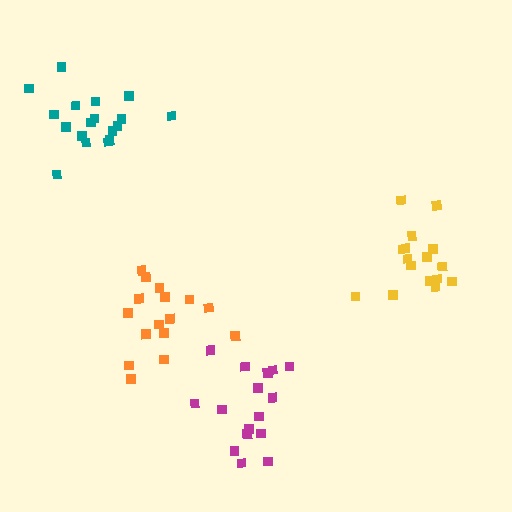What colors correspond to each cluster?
The clusters are colored: orange, yellow, teal, magenta.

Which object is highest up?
The teal cluster is topmost.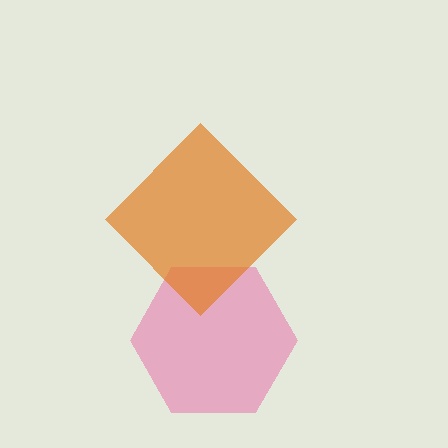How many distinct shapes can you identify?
There are 2 distinct shapes: a pink hexagon, an orange diamond.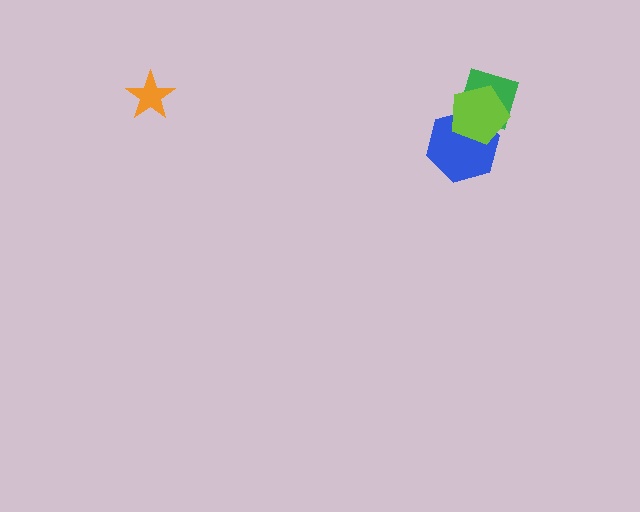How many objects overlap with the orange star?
0 objects overlap with the orange star.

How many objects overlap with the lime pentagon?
2 objects overlap with the lime pentagon.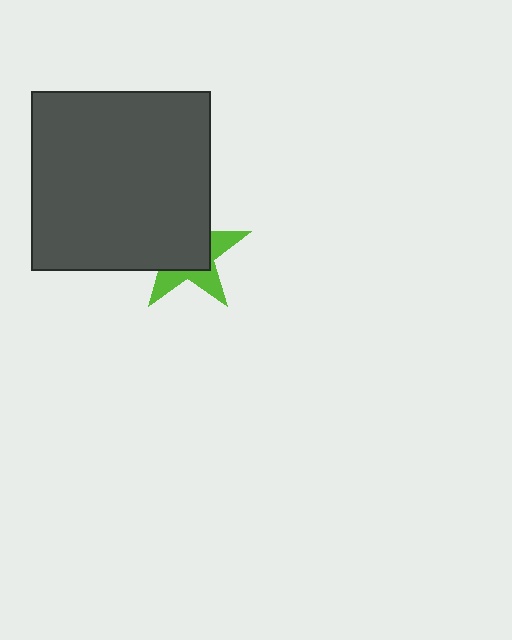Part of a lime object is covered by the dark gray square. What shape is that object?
It is a star.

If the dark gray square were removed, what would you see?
You would see the complete lime star.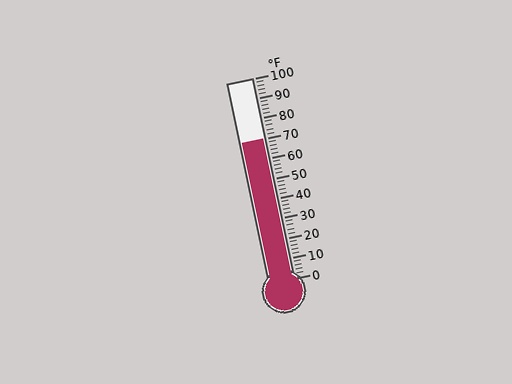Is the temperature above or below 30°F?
The temperature is above 30°F.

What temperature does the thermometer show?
The thermometer shows approximately 70°F.